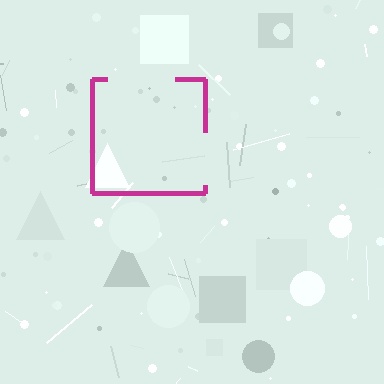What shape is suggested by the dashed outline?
The dashed outline suggests a square.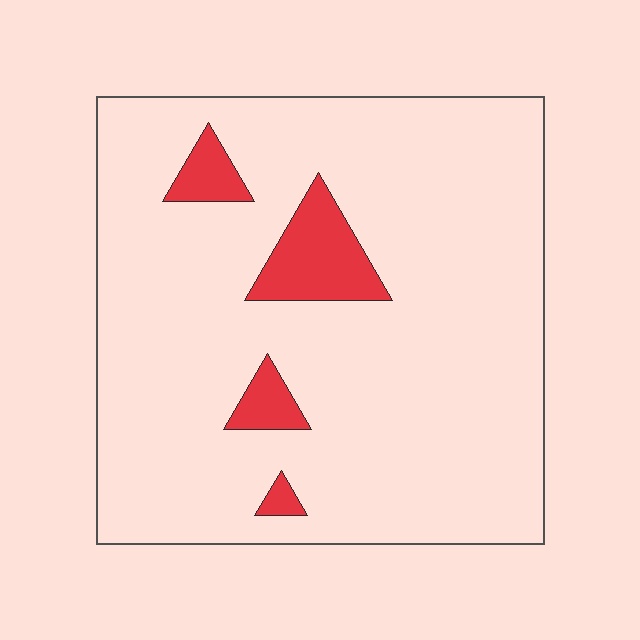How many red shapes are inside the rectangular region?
4.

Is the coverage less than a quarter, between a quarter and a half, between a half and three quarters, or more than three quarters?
Less than a quarter.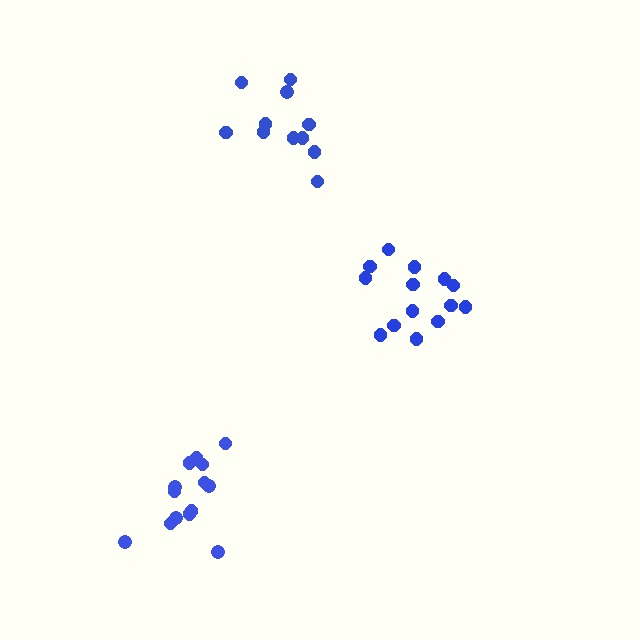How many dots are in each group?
Group 1: 11 dots, Group 2: 14 dots, Group 3: 14 dots (39 total).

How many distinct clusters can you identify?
There are 3 distinct clusters.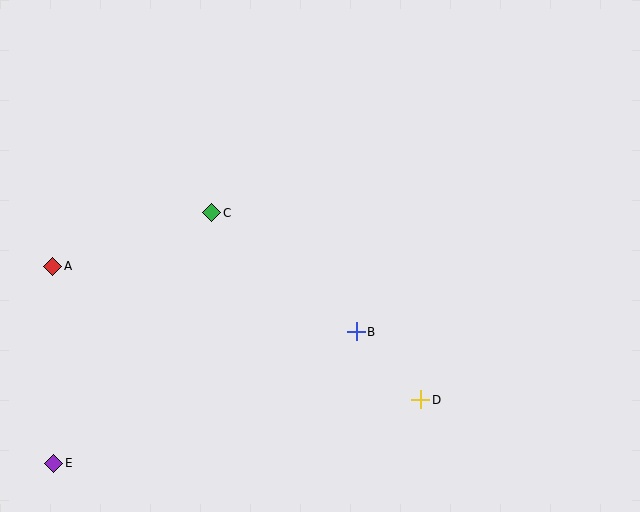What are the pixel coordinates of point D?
Point D is at (421, 400).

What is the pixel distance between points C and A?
The distance between C and A is 167 pixels.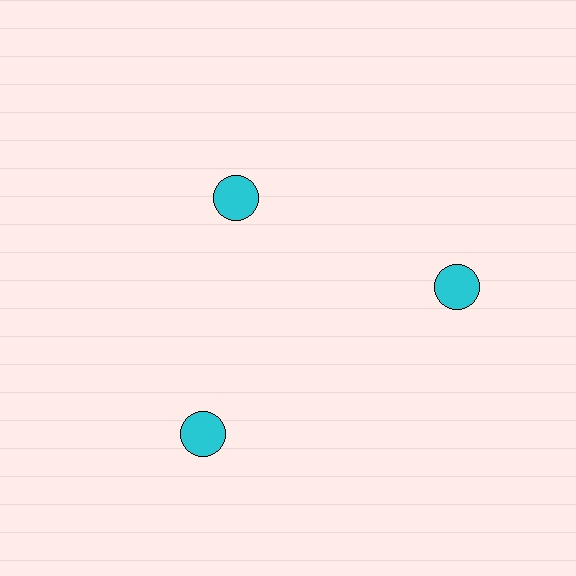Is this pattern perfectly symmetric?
No. The 3 cyan circles are arranged in a ring, but one element near the 11 o'clock position is pulled inward toward the center, breaking the 3-fold rotational symmetry.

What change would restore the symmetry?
The symmetry would be restored by moving it outward, back onto the ring so that all 3 circles sit at equal angles and equal distance from the center.